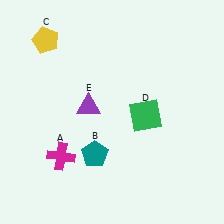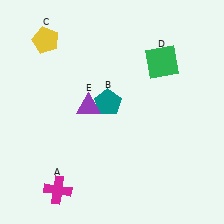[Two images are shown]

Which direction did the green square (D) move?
The green square (D) moved up.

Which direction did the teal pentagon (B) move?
The teal pentagon (B) moved up.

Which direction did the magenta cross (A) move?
The magenta cross (A) moved down.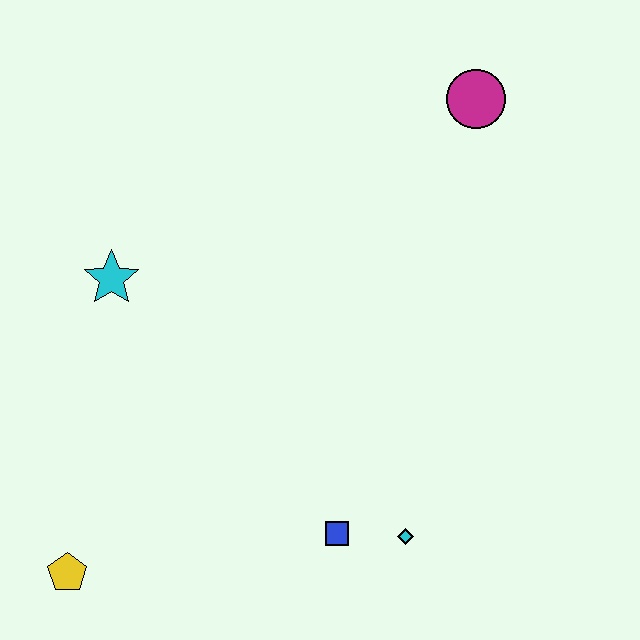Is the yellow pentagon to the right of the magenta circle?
No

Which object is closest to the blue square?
The cyan diamond is closest to the blue square.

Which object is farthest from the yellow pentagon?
The magenta circle is farthest from the yellow pentagon.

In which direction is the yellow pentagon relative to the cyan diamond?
The yellow pentagon is to the left of the cyan diamond.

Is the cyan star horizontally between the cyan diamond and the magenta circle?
No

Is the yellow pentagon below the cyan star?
Yes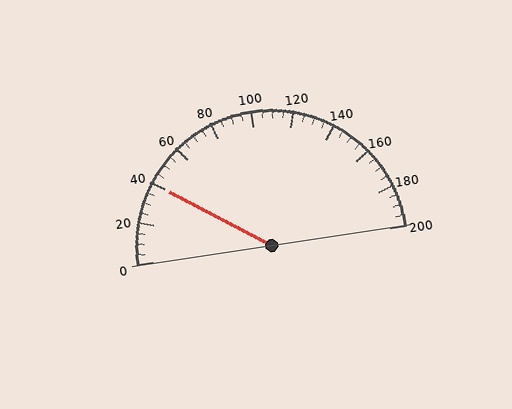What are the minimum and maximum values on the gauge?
The gauge ranges from 0 to 200.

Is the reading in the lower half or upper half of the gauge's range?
The reading is in the lower half of the range (0 to 200).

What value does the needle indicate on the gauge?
The needle indicates approximately 40.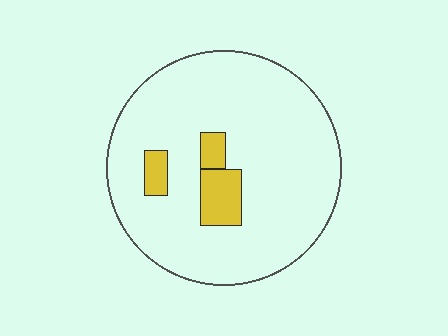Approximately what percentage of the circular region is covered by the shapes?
Approximately 10%.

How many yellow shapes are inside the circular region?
3.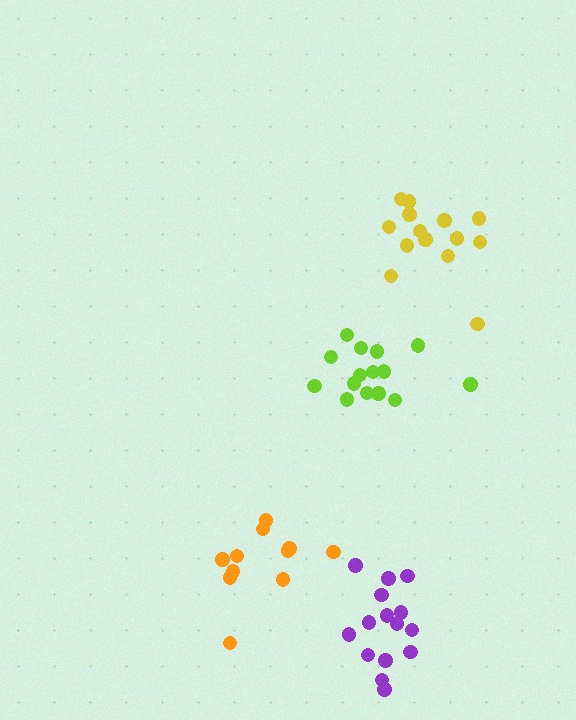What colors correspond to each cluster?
The clusters are colored: lime, yellow, orange, purple.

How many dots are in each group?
Group 1: 15 dots, Group 2: 14 dots, Group 3: 11 dots, Group 4: 15 dots (55 total).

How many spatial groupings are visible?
There are 4 spatial groupings.